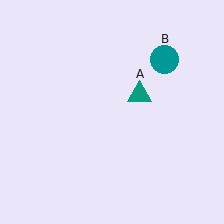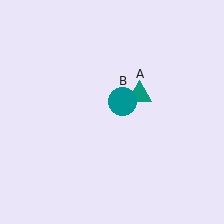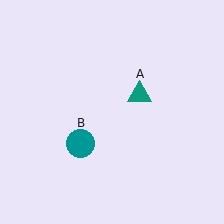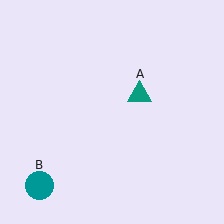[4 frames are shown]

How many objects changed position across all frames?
1 object changed position: teal circle (object B).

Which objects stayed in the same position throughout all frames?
Teal triangle (object A) remained stationary.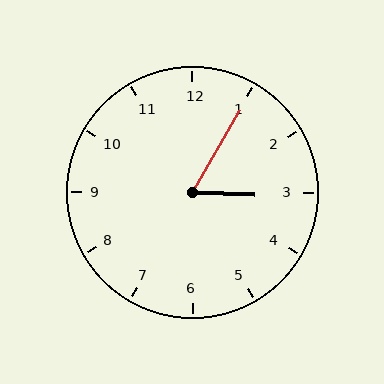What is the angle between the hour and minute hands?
Approximately 62 degrees.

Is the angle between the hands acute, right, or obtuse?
It is acute.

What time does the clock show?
3:05.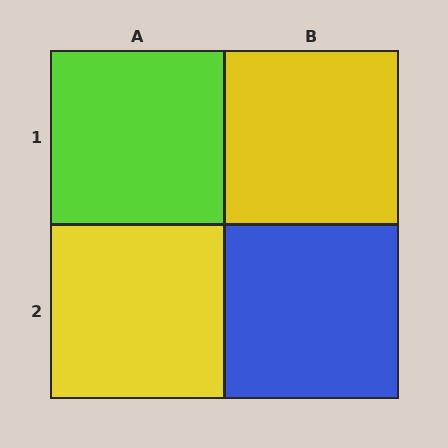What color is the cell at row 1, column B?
Yellow.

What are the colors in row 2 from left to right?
Yellow, blue.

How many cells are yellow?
2 cells are yellow.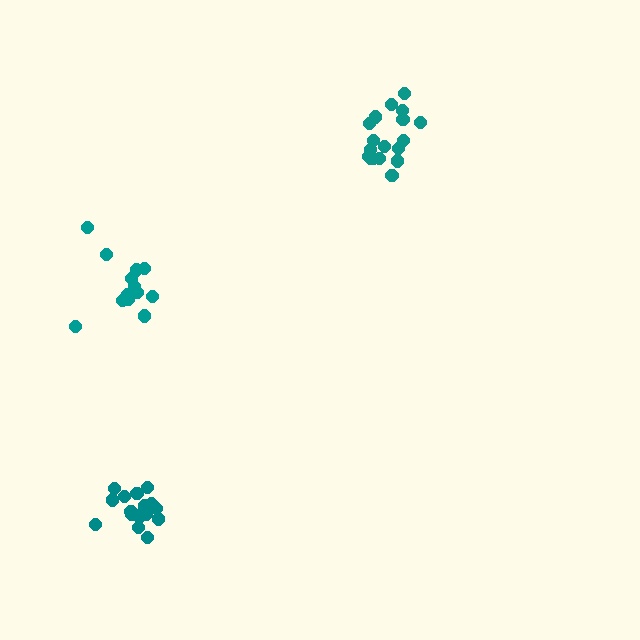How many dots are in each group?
Group 1: 13 dots, Group 2: 17 dots, Group 3: 18 dots (48 total).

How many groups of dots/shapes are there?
There are 3 groups.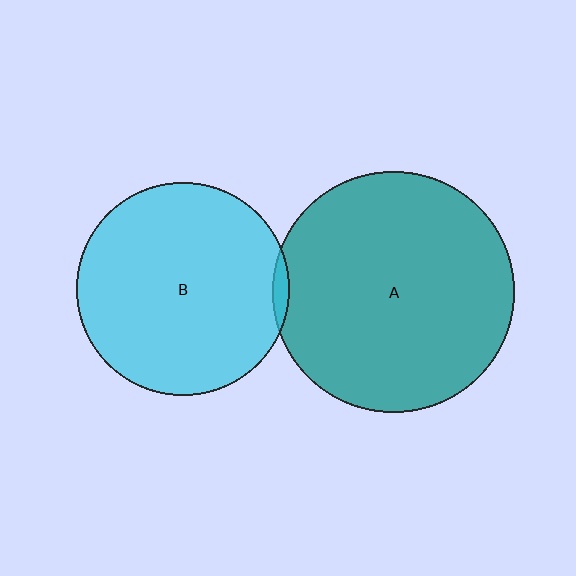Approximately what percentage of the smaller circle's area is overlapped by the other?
Approximately 5%.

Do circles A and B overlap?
Yes.